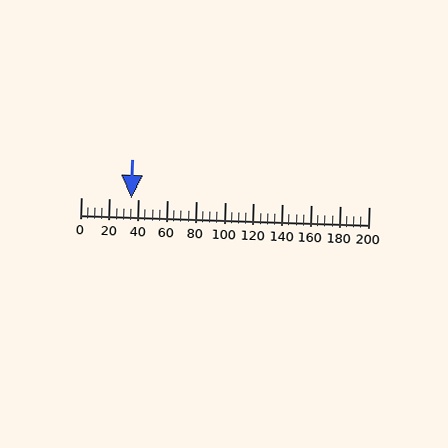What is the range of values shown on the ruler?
The ruler shows values from 0 to 200.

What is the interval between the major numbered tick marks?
The major tick marks are spaced 20 units apart.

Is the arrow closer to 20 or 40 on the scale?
The arrow is closer to 40.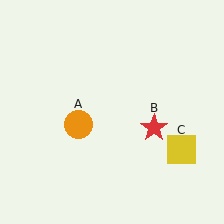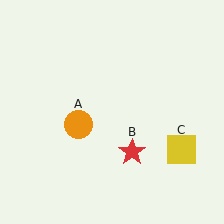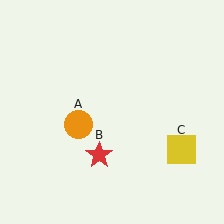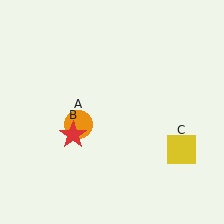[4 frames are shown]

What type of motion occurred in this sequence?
The red star (object B) rotated clockwise around the center of the scene.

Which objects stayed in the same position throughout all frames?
Orange circle (object A) and yellow square (object C) remained stationary.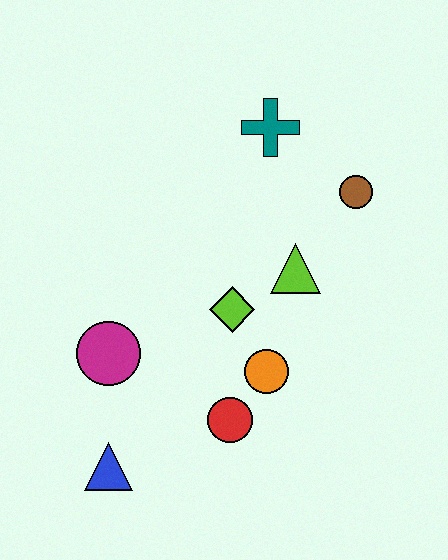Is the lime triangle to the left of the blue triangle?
No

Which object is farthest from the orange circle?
The teal cross is farthest from the orange circle.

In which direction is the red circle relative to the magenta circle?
The red circle is to the right of the magenta circle.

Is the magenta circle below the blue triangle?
No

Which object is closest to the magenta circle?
The blue triangle is closest to the magenta circle.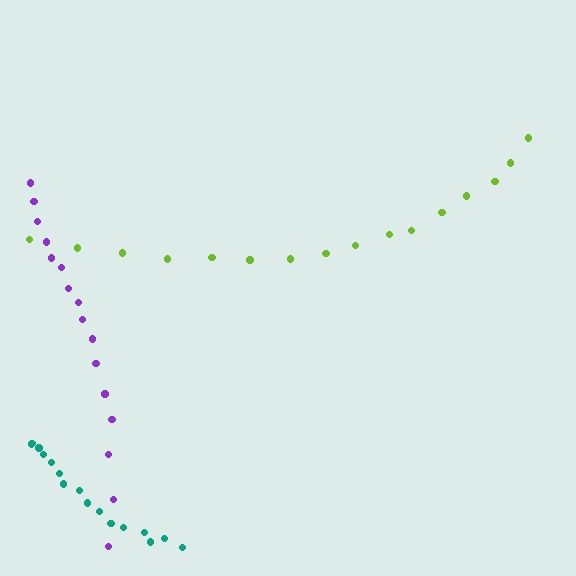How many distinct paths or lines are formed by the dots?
There are 3 distinct paths.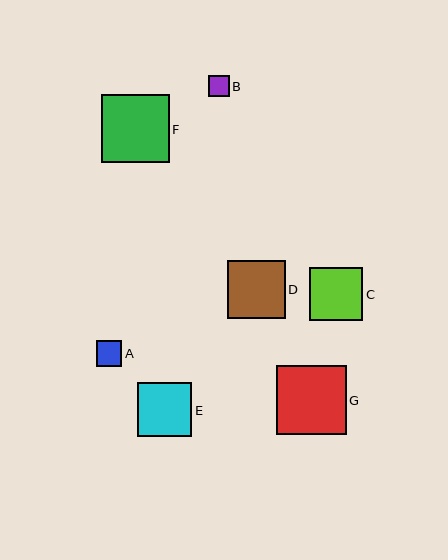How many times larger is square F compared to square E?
Square F is approximately 1.2 times the size of square E.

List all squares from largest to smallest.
From largest to smallest: G, F, D, E, C, A, B.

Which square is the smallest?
Square B is the smallest with a size of approximately 21 pixels.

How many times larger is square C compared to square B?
Square C is approximately 2.5 times the size of square B.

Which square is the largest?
Square G is the largest with a size of approximately 69 pixels.